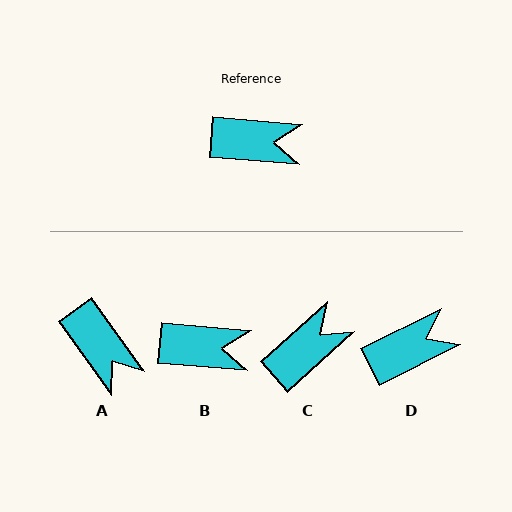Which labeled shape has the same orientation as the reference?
B.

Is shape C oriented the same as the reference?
No, it is off by about 47 degrees.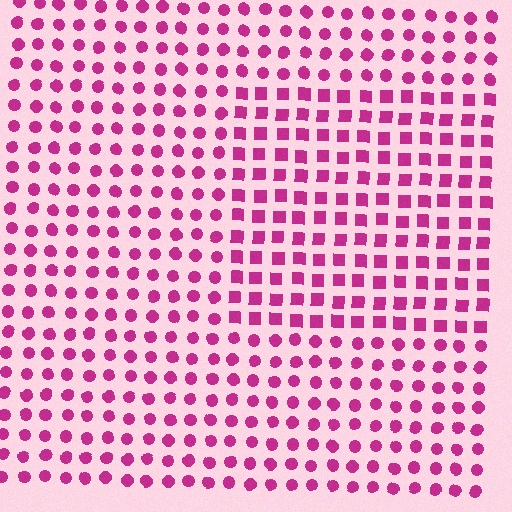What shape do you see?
I see a rectangle.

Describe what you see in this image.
The image is filled with small magenta elements arranged in a uniform grid. A rectangle-shaped region contains squares, while the surrounding area contains circles. The boundary is defined purely by the change in element shape.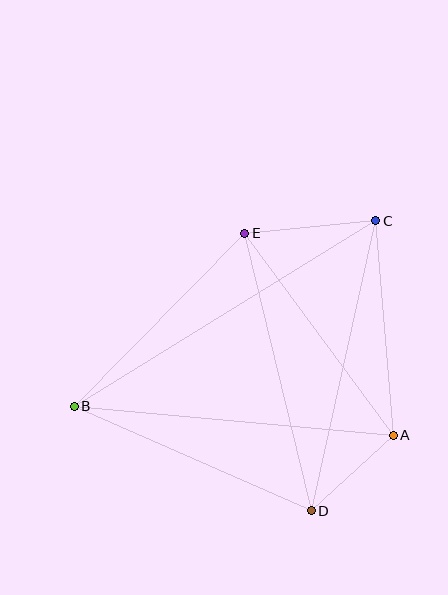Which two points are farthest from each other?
Points B and C are farthest from each other.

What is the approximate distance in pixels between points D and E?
The distance between D and E is approximately 286 pixels.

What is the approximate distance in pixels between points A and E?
The distance between A and E is approximately 251 pixels.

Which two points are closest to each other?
Points A and D are closest to each other.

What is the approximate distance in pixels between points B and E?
The distance between B and E is approximately 243 pixels.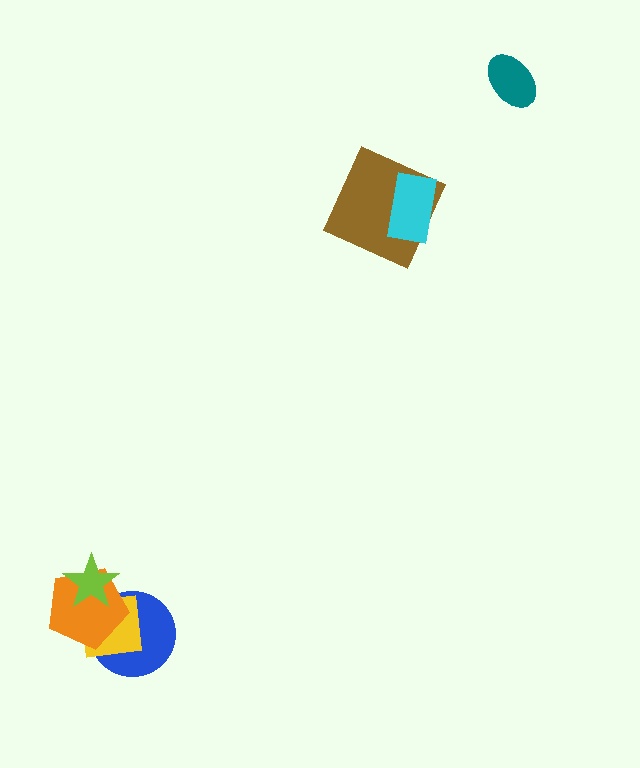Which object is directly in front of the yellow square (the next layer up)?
The orange pentagon is directly in front of the yellow square.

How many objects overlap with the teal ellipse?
0 objects overlap with the teal ellipse.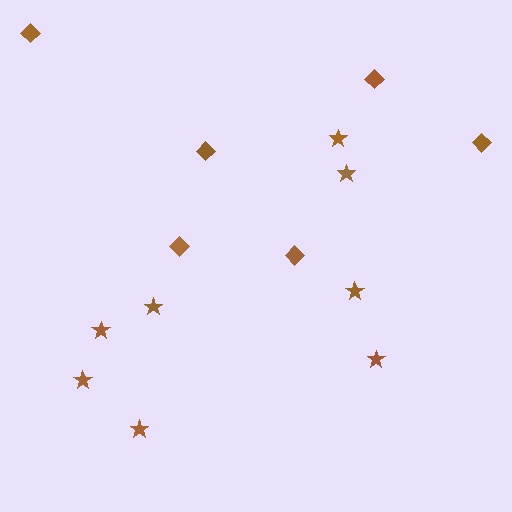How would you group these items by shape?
There are 2 groups: one group of diamonds (6) and one group of stars (8).